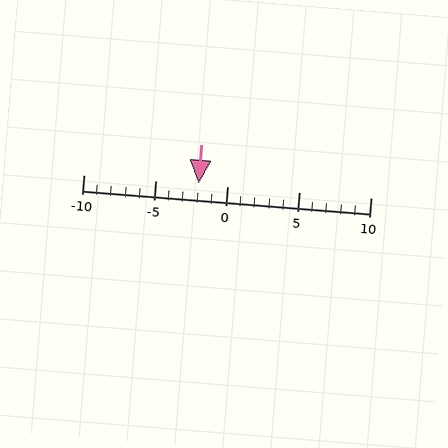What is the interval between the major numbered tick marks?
The major tick marks are spaced 5 units apart.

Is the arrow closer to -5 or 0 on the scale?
The arrow is closer to 0.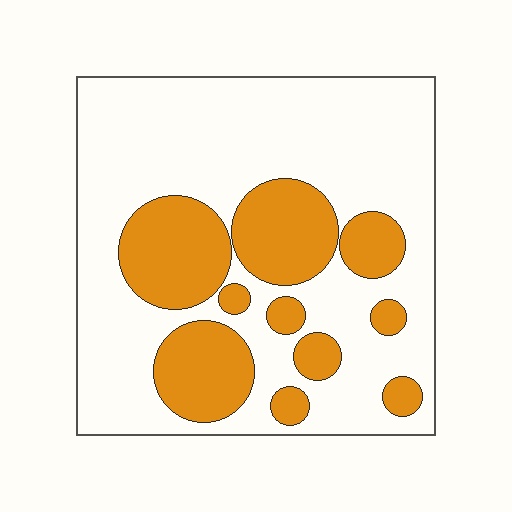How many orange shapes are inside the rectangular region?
10.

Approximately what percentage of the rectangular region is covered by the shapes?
Approximately 30%.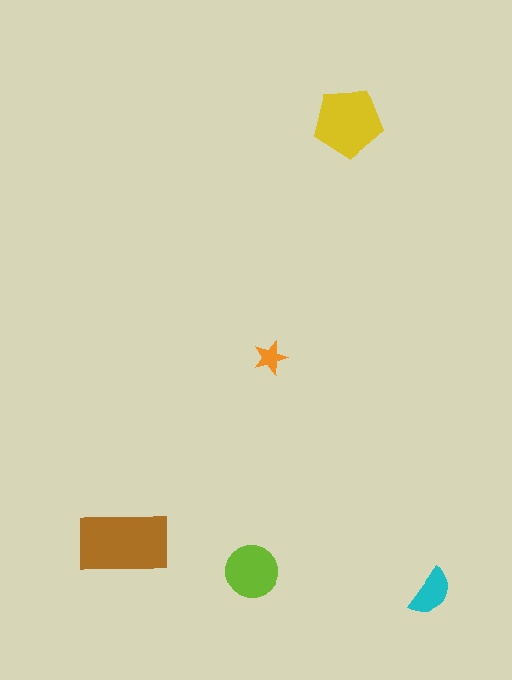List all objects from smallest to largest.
The orange star, the cyan semicircle, the lime circle, the yellow pentagon, the brown rectangle.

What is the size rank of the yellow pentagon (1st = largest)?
2nd.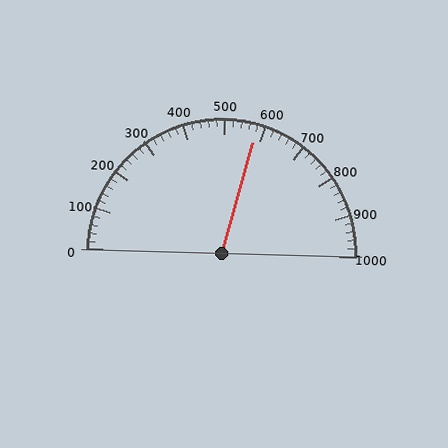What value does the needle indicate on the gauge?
The needle indicates approximately 580.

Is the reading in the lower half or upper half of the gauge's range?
The reading is in the upper half of the range (0 to 1000).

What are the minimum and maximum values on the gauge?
The gauge ranges from 0 to 1000.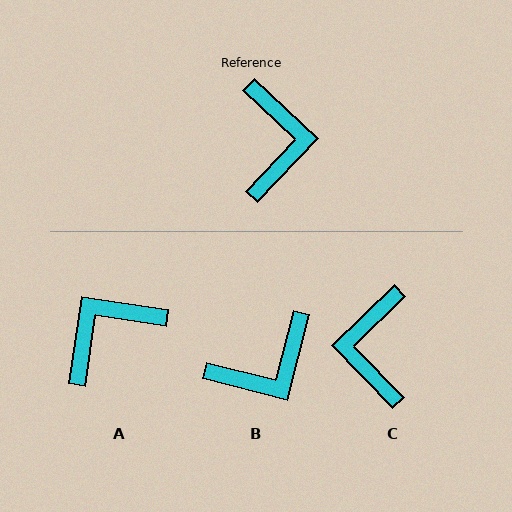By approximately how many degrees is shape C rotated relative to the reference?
Approximately 178 degrees counter-clockwise.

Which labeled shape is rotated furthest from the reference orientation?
C, about 178 degrees away.